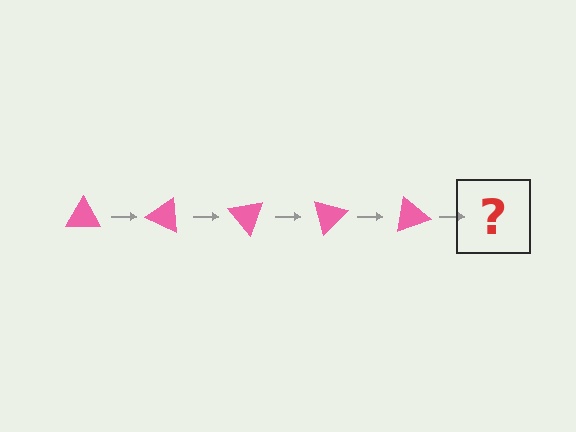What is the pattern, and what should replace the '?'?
The pattern is that the triangle rotates 25 degrees each step. The '?' should be a pink triangle rotated 125 degrees.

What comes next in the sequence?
The next element should be a pink triangle rotated 125 degrees.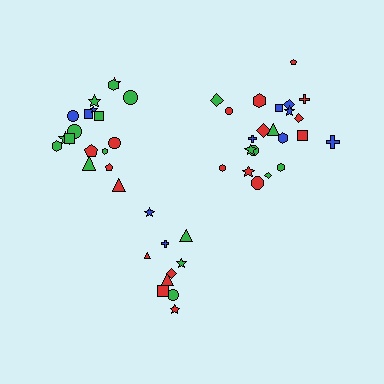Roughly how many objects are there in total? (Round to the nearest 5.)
Roughly 50 objects in total.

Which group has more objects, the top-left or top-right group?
The top-right group.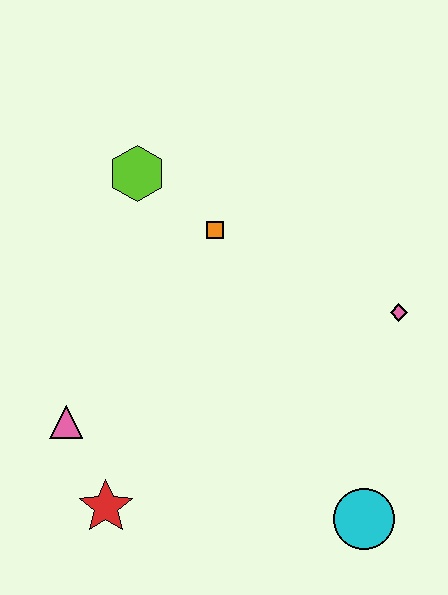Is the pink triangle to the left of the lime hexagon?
Yes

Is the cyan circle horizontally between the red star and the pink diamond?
Yes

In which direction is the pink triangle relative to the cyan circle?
The pink triangle is to the left of the cyan circle.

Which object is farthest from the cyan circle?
The lime hexagon is farthest from the cyan circle.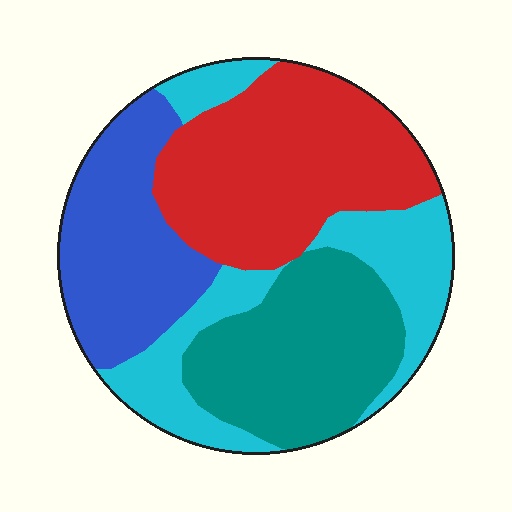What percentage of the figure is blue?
Blue takes up less than a quarter of the figure.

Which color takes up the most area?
Red, at roughly 30%.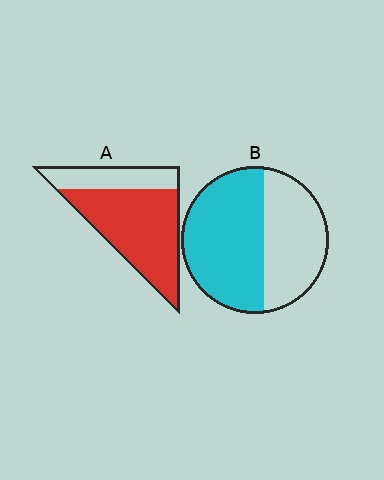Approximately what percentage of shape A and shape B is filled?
A is approximately 70% and B is approximately 60%.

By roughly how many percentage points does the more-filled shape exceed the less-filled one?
By roughly 15 percentage points (A over B).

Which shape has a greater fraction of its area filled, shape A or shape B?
Shape A.